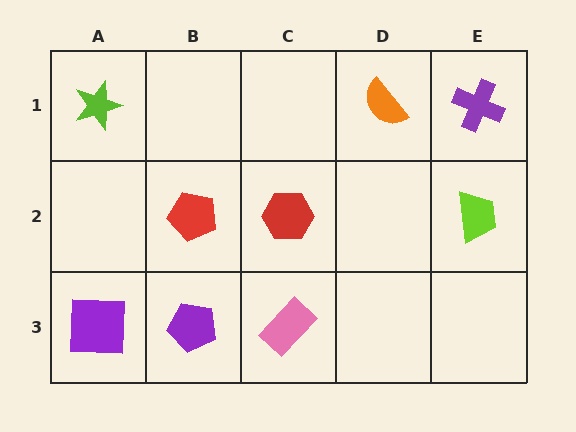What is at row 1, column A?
A lime star.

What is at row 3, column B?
A purple pentagon.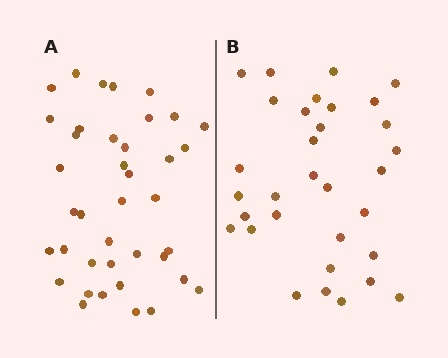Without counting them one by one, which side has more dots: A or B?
Region A (the left region) has more dots.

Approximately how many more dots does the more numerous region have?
Region A has roughly 8 or so more dots than region B.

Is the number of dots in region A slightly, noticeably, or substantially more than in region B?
Region A has only slightly more — the two regions are fairly close. The ratio is roughly 1.2 to 1.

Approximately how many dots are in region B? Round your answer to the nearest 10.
About 30 dots. (The exact count is 32, which rounds to 30.)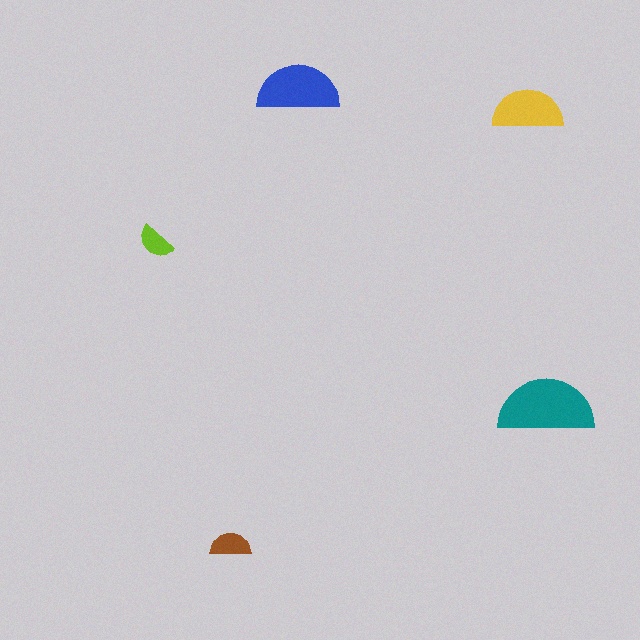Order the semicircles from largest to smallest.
the teal one, the blue one, the yellow one, the brown one, the lime one.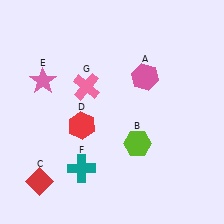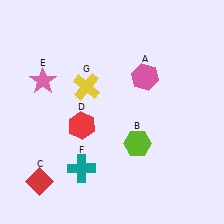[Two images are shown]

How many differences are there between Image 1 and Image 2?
There is 1 difference between the two images.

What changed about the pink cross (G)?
In Image 1, G is pink. In Image 2, it changed to yellow.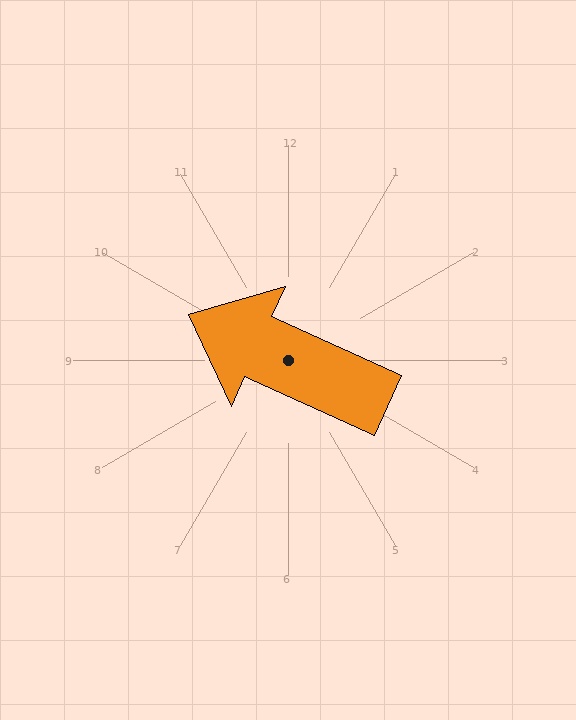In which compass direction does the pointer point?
Northwest.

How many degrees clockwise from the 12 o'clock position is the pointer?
Approximately 294 degrees.